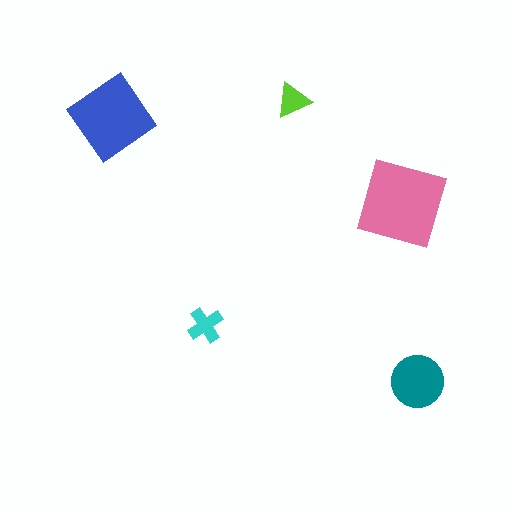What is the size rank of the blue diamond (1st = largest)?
2nd.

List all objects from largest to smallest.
The pink diamond, the blue diamond, the teal circle, the cyan cross, the lime triangle.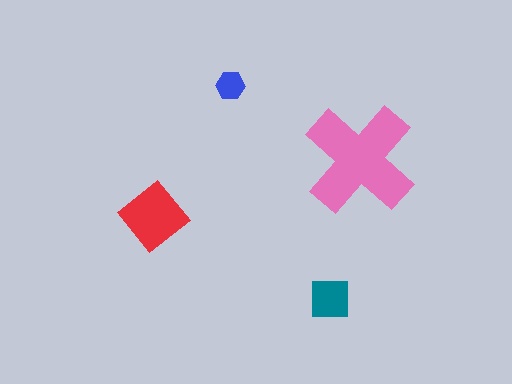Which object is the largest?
The pink cross.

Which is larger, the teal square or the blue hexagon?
The teal square.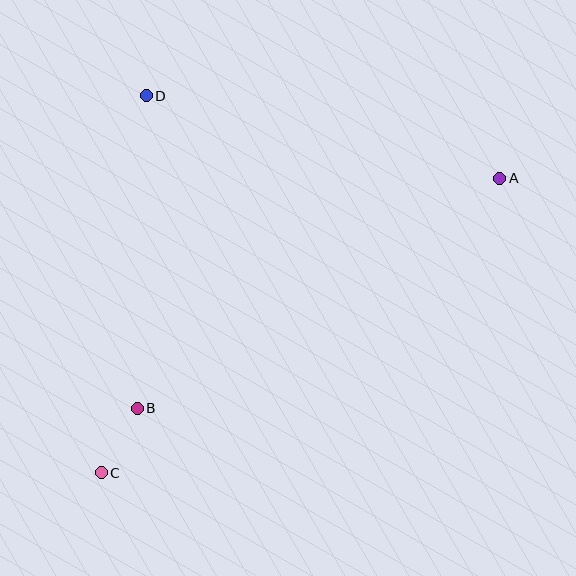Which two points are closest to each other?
Points B and C are closest to each other.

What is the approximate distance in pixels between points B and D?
The distance between B and D is approximately 313 pixels.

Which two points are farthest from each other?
Points A and C are farthest from each other.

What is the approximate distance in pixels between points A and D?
The distance between A and D is approximately 363 pixels.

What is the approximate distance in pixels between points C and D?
The distance between C and D is approximately 380 pixels.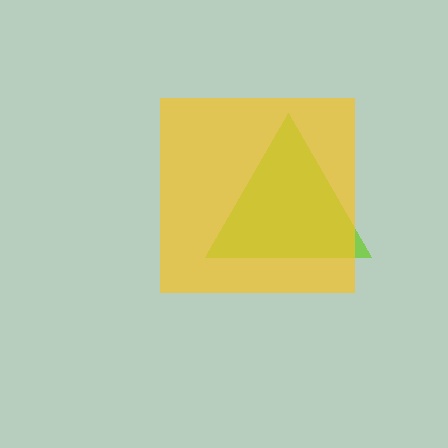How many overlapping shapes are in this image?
There are 2 overlapping shapes in the image.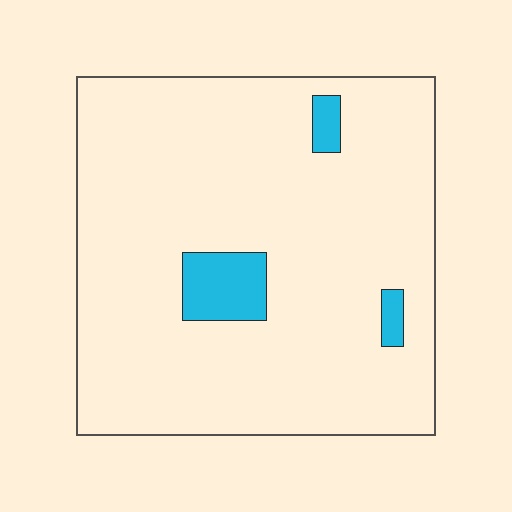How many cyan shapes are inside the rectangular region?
3.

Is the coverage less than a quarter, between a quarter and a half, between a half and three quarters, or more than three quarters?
Less than a quarter.